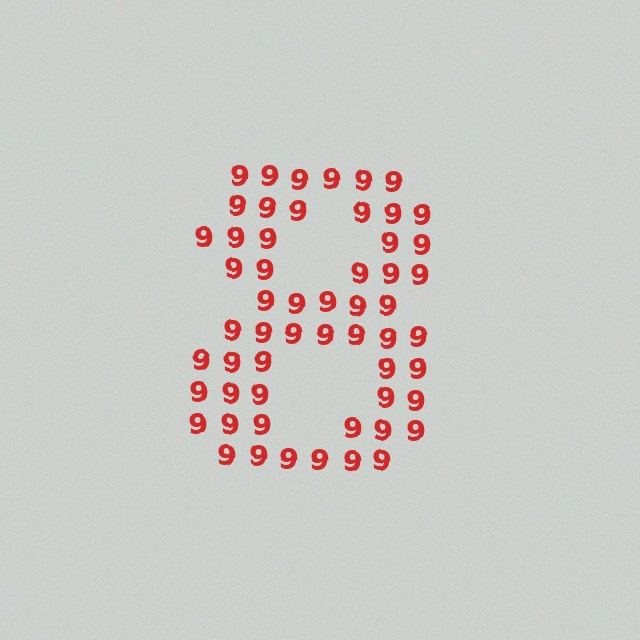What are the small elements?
The small elements are digit 9's.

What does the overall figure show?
The overall figure shows the digit 8.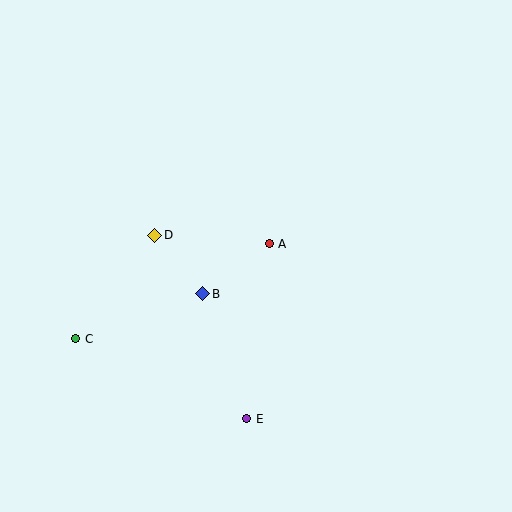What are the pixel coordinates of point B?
Point B is at (203, 294).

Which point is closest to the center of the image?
Point A at (269, 244) is closest to the center.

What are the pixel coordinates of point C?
Point C is at (76, 339).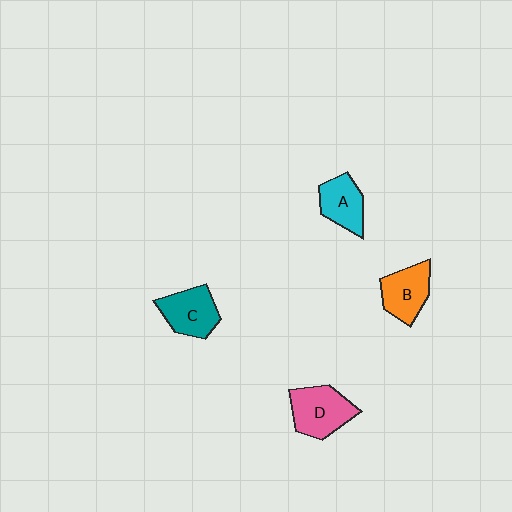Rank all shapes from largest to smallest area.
From largest to smallest: D (pink), C (teal), B (orange), A (cyan).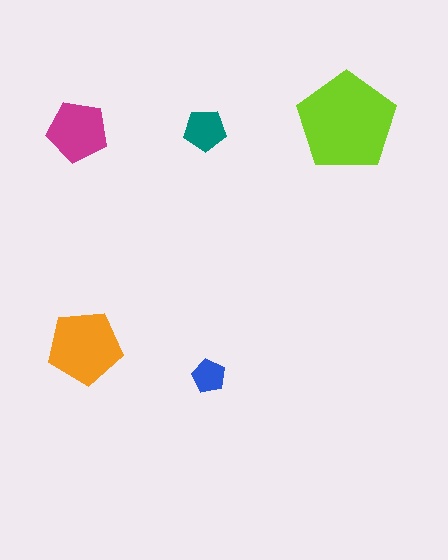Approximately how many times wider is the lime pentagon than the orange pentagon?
About 1.5 times wider.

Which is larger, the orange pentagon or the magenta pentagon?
The orange one.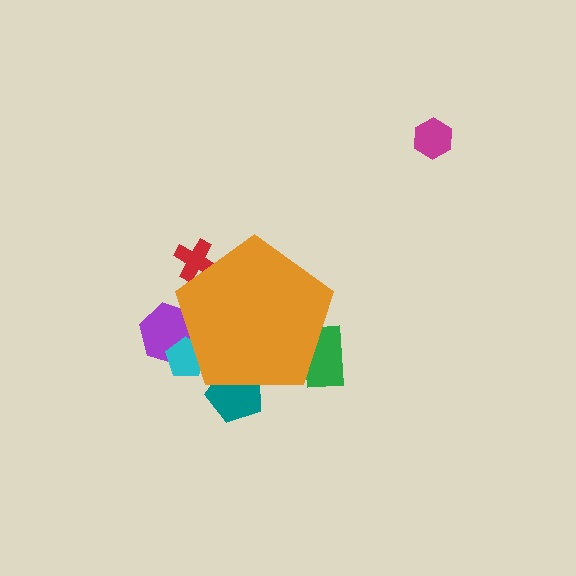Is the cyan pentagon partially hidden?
Yes, the cyan pentagon is partially hidden behind the orange pentagon.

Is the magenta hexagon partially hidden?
No, the magenta hexagon is fully visible.